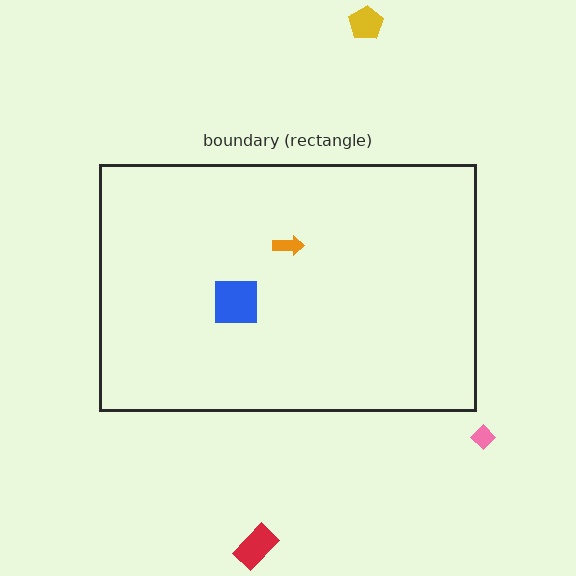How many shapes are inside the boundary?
2 inside, 3 outside.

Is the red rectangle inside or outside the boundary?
Outside.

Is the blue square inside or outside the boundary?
Inside.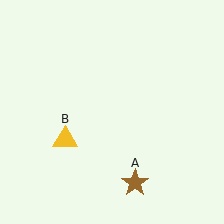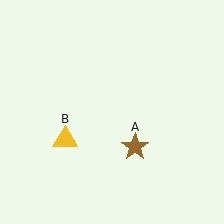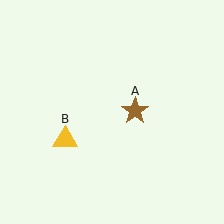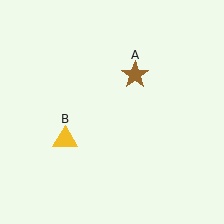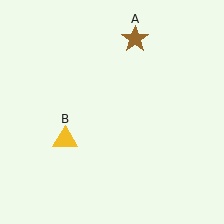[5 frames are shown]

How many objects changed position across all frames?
1 object changed position: brown star (object A).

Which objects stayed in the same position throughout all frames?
Yellow triangle (object B) remained stationary.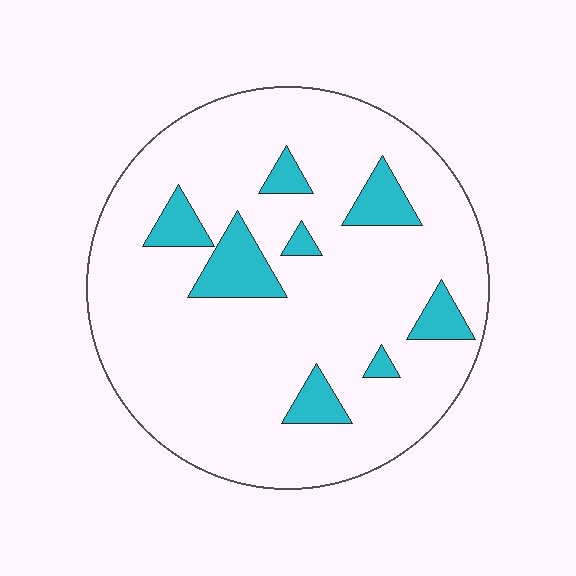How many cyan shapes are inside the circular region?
8.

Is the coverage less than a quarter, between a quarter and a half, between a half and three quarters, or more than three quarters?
Less than a quarter.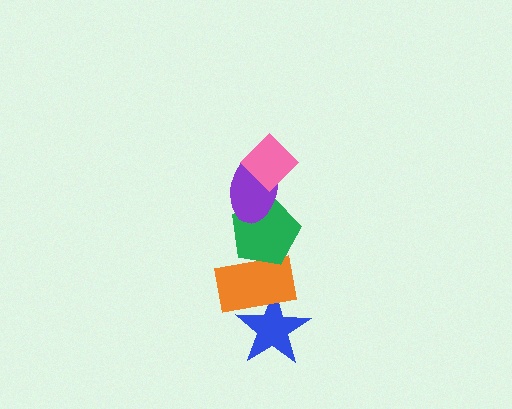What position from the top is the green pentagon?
The green pentagon is 3rd from the top.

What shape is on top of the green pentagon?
The purple ellipse is on top of the green pentagon.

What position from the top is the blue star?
The blue star is 5th from the top.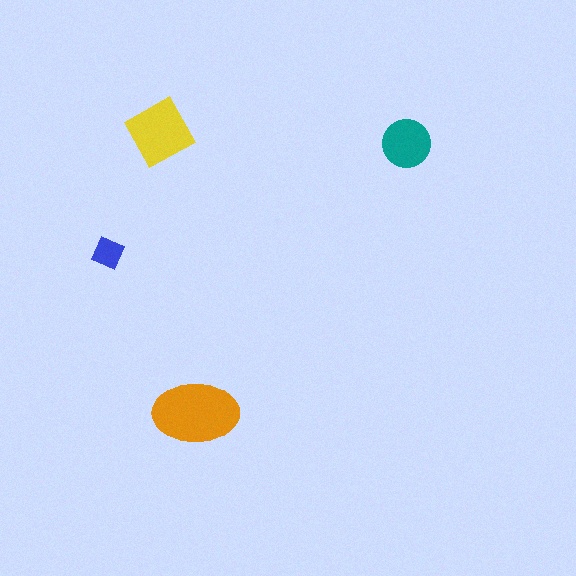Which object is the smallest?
The blue diamond.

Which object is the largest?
The orange ellipse.